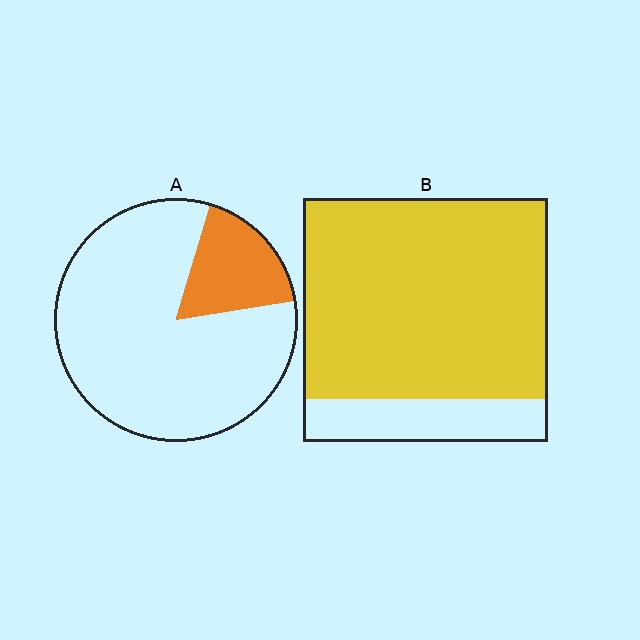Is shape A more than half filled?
No.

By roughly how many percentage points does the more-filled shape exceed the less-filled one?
By roughly 65 percentage points (B over A).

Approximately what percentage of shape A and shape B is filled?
A is approximately 20% and B is approximately 80%.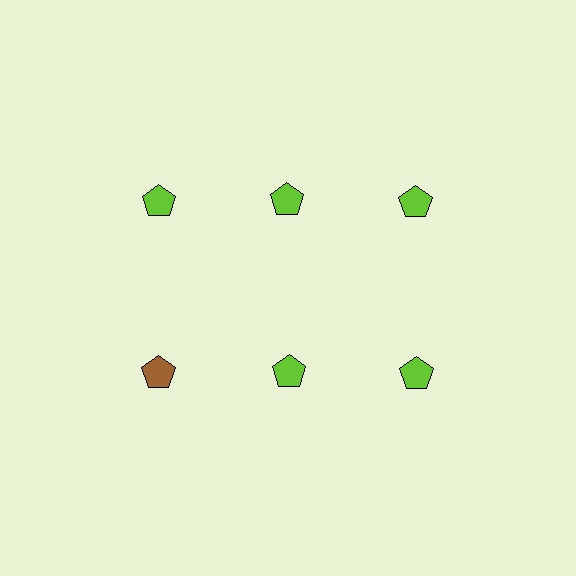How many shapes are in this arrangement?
There are 6 shapes arranged in a grid pattern.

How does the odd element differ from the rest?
It has a different color: brown instead of lime.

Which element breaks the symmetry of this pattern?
The brown pentagon in the second row, leftmost column breaks the symmetry. All other shapes are lime pentagons.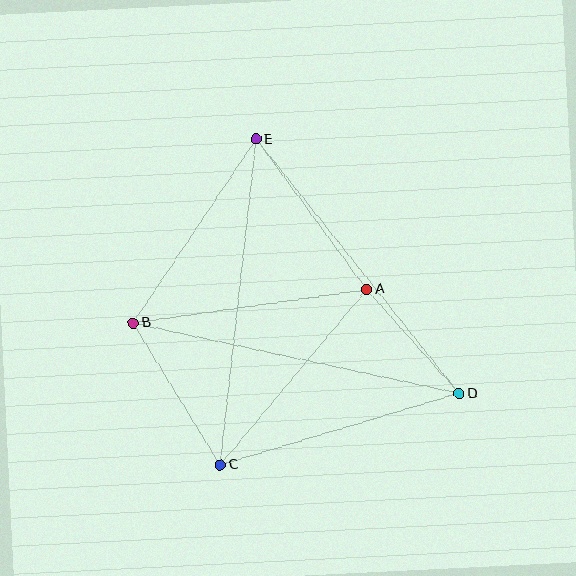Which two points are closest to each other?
Points A and D are closest to each other.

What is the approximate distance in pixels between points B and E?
The distance between B and E is approximately 221 pixels.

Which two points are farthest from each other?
Points B and D are farthest from each other.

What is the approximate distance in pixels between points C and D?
The distance between C and D is approximately 249 pixels.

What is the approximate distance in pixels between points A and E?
The distance between A and E is approximately 187 pixels.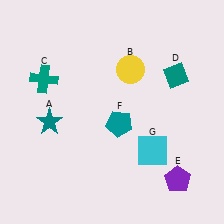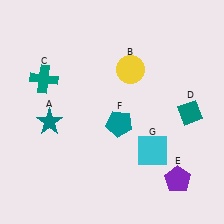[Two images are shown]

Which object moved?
The teal diamond (D) moved down.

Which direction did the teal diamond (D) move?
The teal diamond (D) moved down.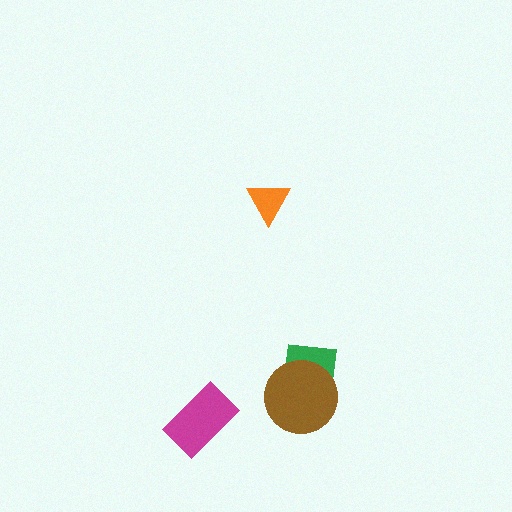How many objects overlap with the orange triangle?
0 objects overlap with the orange triangle.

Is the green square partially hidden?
Yes, it is partially covered by another shape.